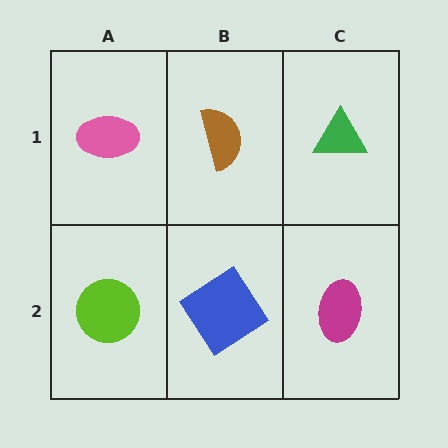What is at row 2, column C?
A magenta ellipse.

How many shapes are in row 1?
3 shapes.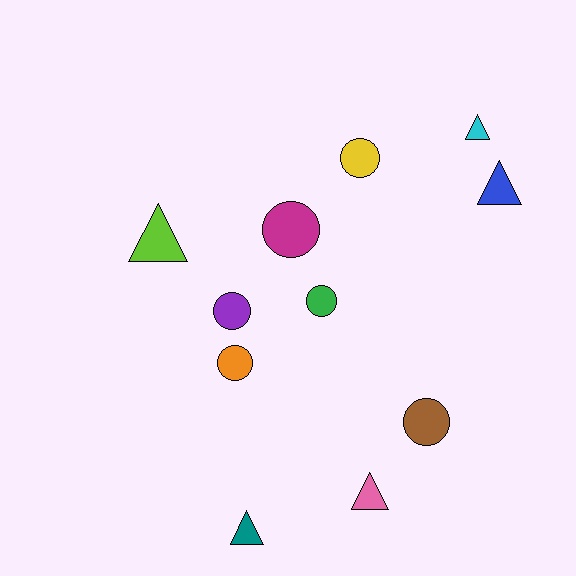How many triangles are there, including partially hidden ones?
There are 5 triangles.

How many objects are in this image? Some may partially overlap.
There are 11 objects.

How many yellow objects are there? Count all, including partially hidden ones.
There is 1 yellow object.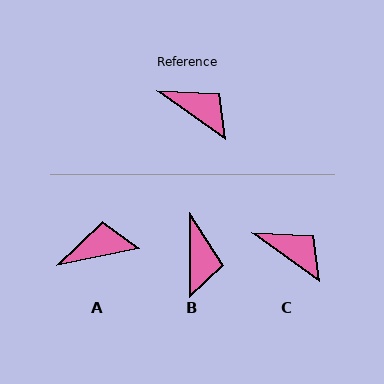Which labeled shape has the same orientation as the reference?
C.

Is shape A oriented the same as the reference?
No, it is off by about 47 degrees.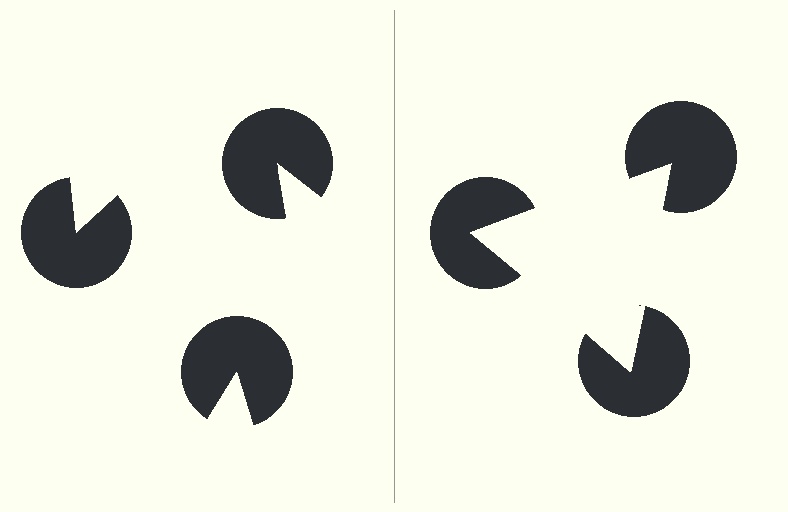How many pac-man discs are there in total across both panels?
6 — 3 on each side.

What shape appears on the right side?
An illusory triangle.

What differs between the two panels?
The pac-man discs are positioned identically on both sides; only the wedge orientations differ. On the right they align to a triangle; on the left they are misaligned.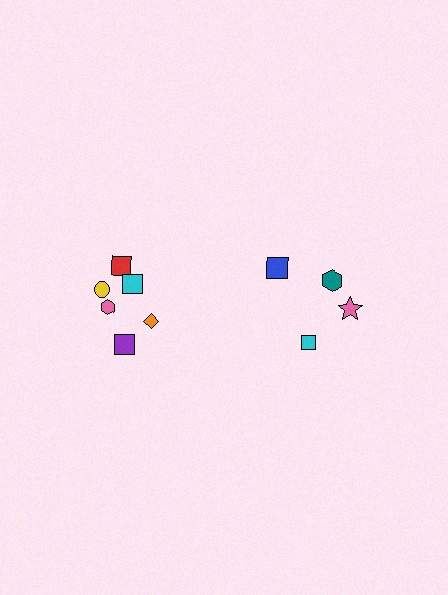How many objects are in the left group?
There are 6 objects.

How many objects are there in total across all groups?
There are 10 objects.